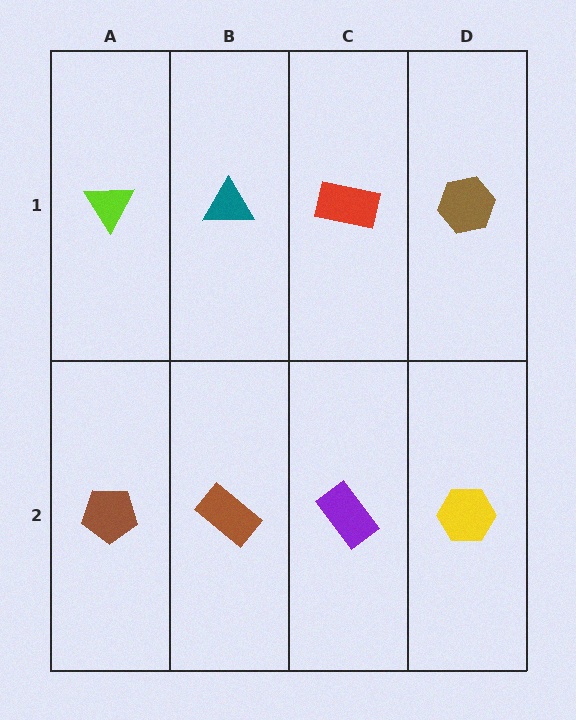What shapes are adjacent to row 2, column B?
A teal triangle (row 1, column B), a brown pentagon (row 2, column A), a purple rectangle (row 2, column C).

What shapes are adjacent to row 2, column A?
A lime triangle (row 1, column A), a brown rectangle (row 2, column B).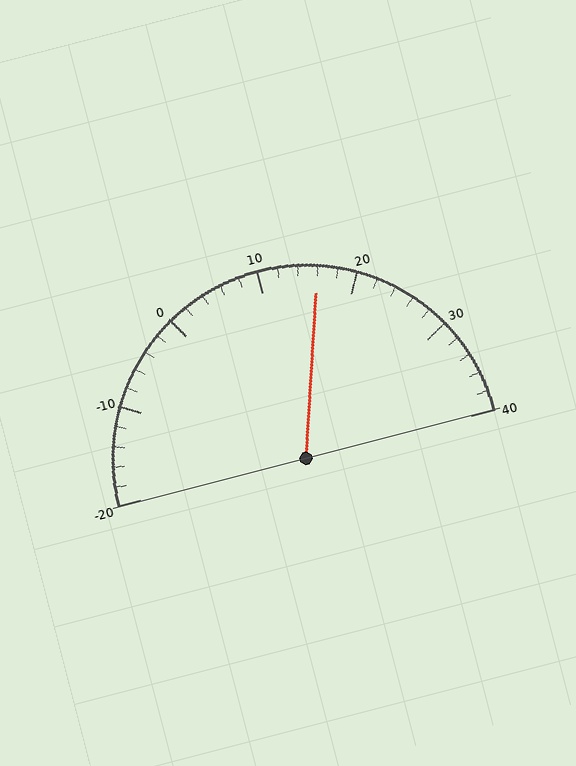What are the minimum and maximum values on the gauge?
The gauge ranges from -20 to 40.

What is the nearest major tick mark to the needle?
The nearest major tick mark is 20.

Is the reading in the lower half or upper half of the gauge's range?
The reading is in the upper half of the range (-20 to 40).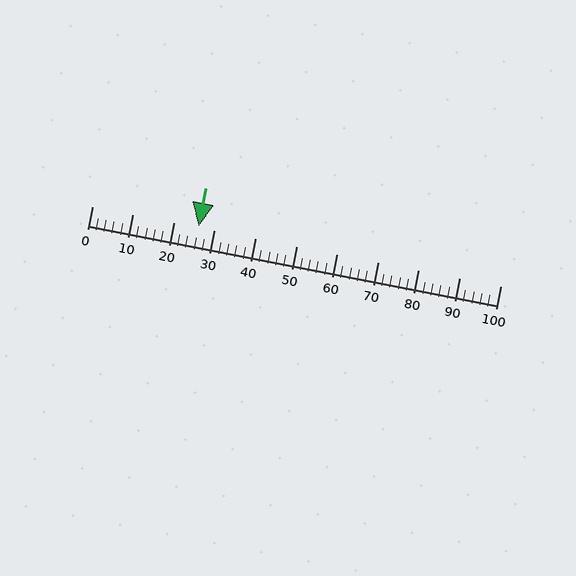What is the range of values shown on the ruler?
The ruler shows values from 0 to 100.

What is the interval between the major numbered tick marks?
The major tick marks are spaced 10 units apart.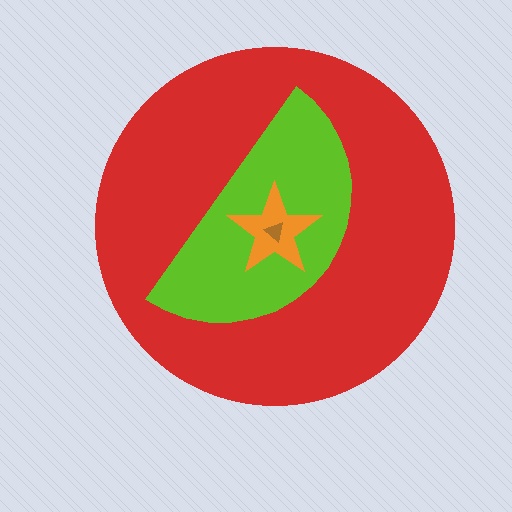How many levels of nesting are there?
4.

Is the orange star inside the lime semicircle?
Yes.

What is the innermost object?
The brown triangle.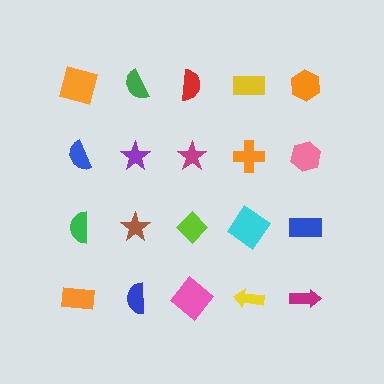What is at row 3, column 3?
A lime diamond.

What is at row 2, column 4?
An orange cross.